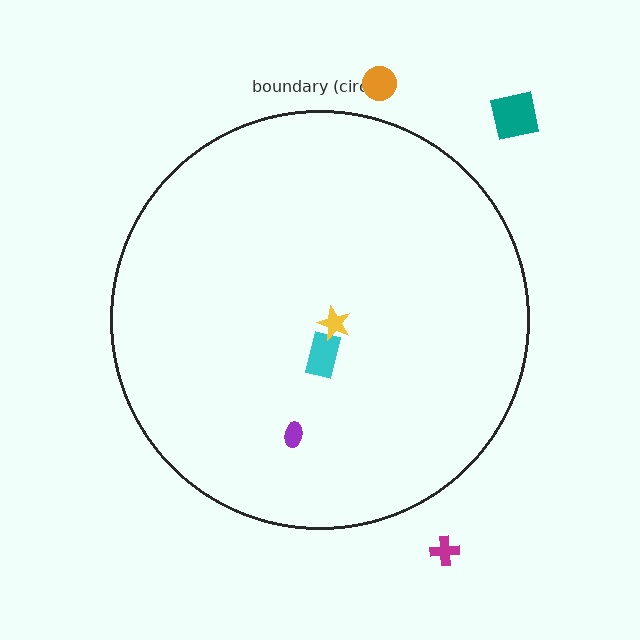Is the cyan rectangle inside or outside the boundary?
Inside.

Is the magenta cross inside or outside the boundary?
Outside.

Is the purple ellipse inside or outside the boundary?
Inside.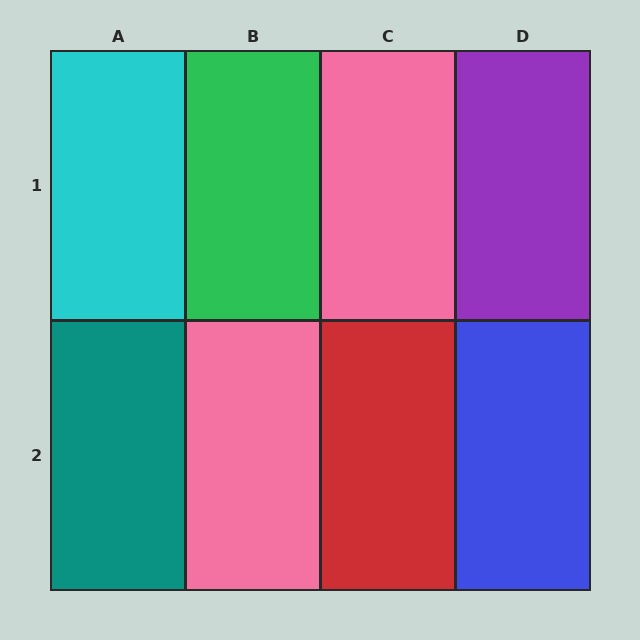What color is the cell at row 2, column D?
Blue.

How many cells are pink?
2 cells are pink.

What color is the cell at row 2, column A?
Teal.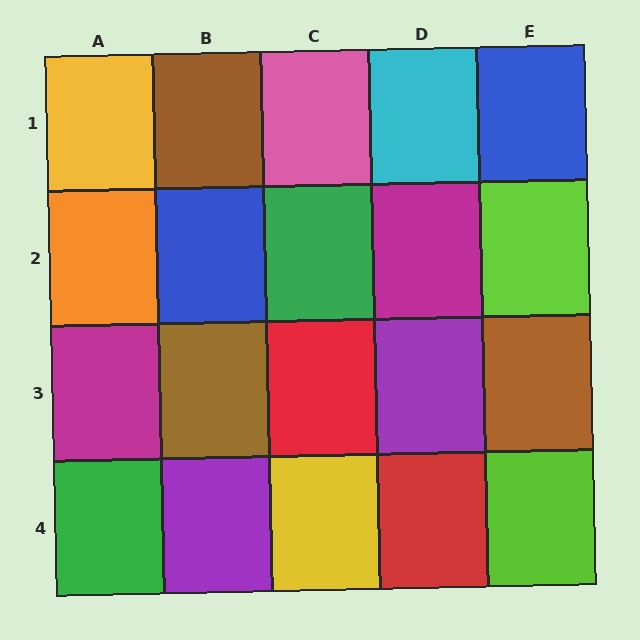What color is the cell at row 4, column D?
Red.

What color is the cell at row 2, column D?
Magenta.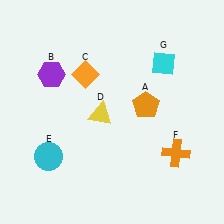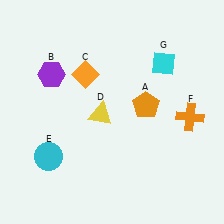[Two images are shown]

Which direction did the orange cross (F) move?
The orange cross (F) moved up.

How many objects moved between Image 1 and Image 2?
1 object moved between the two images.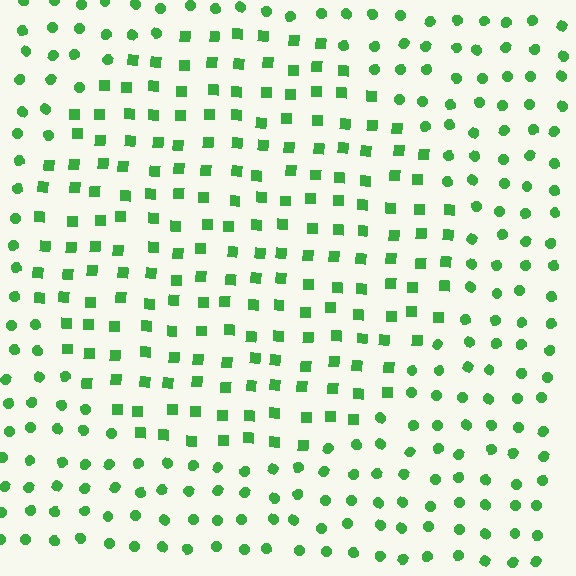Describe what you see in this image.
The image is filled with small green elements arranged in a uniform grid. A circle-shaped region contains squares, while the surrounding area contains circles. The boundary is defined purely by the change in element shape.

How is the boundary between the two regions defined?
The boundary is defined by a change in element shape: squares inside vs. circles outside. All elements share the same color and spacing.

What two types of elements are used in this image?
The image uses squares inside the circle region and circles outside it.